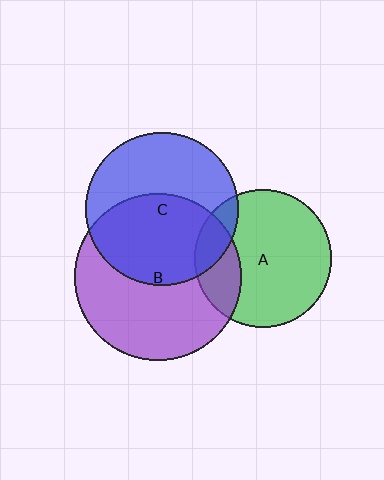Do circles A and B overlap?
Yes.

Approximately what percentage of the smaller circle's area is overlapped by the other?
Approximately 25%.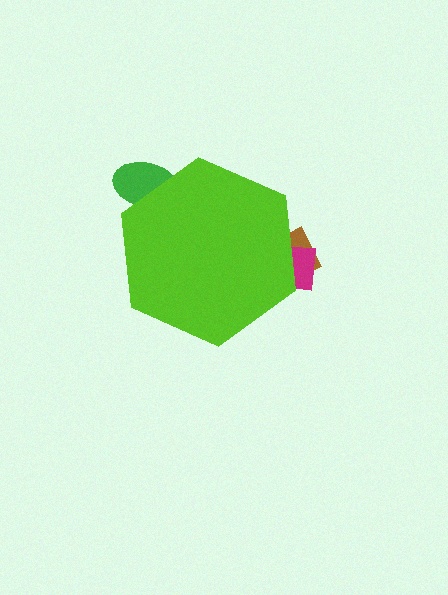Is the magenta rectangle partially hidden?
Yes, the magenta rectangle is partially hidden behind the lime hexagon.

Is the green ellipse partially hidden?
Yes, the green ellipse is partially hidden behind the lime hexagon.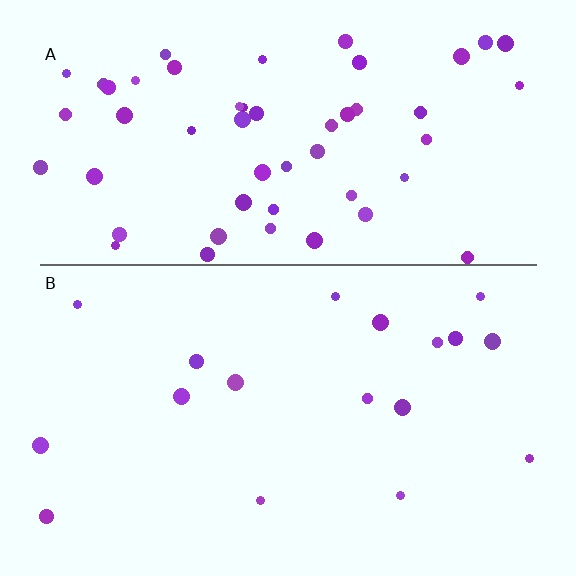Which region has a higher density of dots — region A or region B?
A (the top).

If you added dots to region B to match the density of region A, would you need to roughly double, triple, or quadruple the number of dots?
Approximately triple.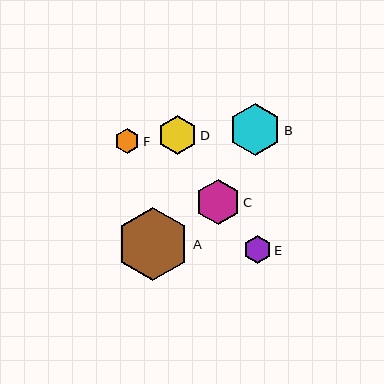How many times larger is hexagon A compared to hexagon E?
Hexagon A is approximately 2.7 times the size of hexagon E.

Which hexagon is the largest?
Hexagon A is the largest with a size of approximately 73 pixels.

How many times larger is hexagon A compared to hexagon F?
Hexagon A is approximately 2.9 times the size of hexagon F.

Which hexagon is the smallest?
Hexagon F is the smallest with a size of approximately 25 pixels.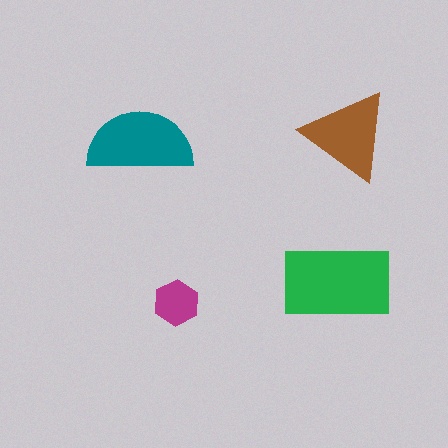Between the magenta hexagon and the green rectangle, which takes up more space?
The green rectangle.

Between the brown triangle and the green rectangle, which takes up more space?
The green rectangle.